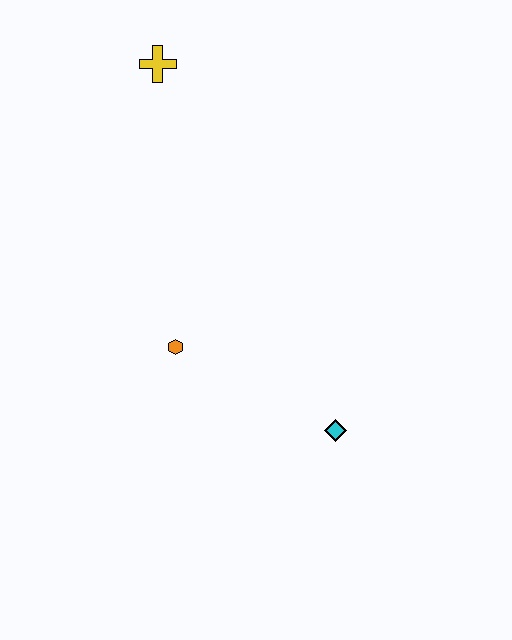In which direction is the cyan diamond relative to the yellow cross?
The cyan diamond is below the yellow cross.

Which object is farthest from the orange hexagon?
The yellow cross is farthest from the orange hexagon.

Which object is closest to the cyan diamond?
The orange hexagon is closest to the cyan diamond.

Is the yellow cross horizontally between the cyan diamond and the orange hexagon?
No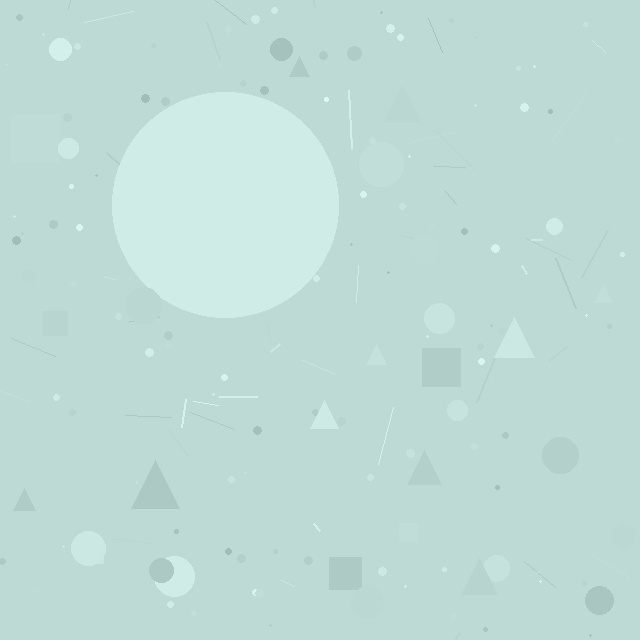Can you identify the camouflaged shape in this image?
The camouflaged shape is a circle.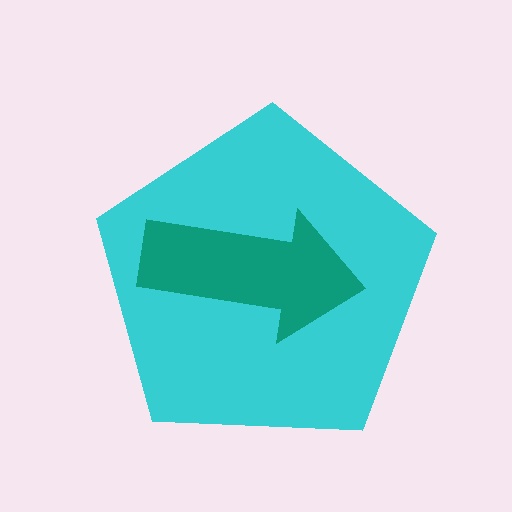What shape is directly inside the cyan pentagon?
The teal arrow.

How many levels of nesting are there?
2.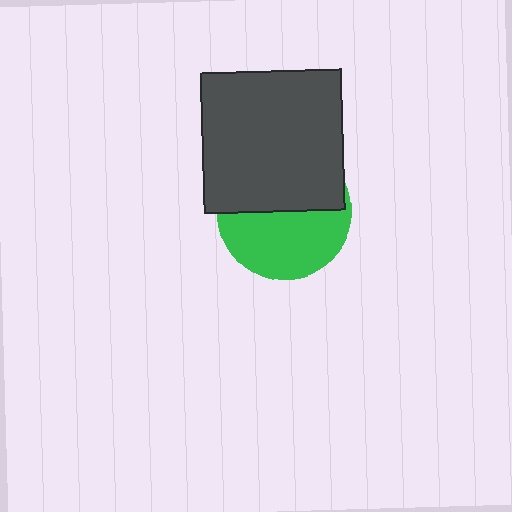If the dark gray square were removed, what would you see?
You would see the complete green circle.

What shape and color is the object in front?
The object in front is a dark gray square.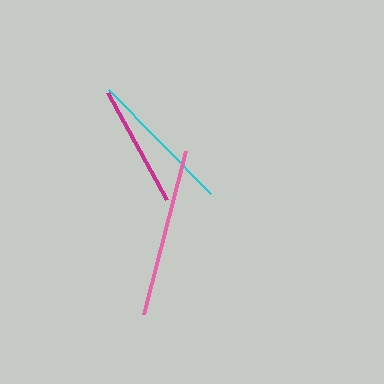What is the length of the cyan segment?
The cyan segment is approximately 146 pixels long.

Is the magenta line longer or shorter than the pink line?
The pink line is longer than the magenta line.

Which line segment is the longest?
The pink line is the longest at approximately 168 pixels.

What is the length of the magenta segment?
The magenta segment is approximately 122 pixels long.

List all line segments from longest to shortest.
From longest to shortest: pink, cyan, magenta.